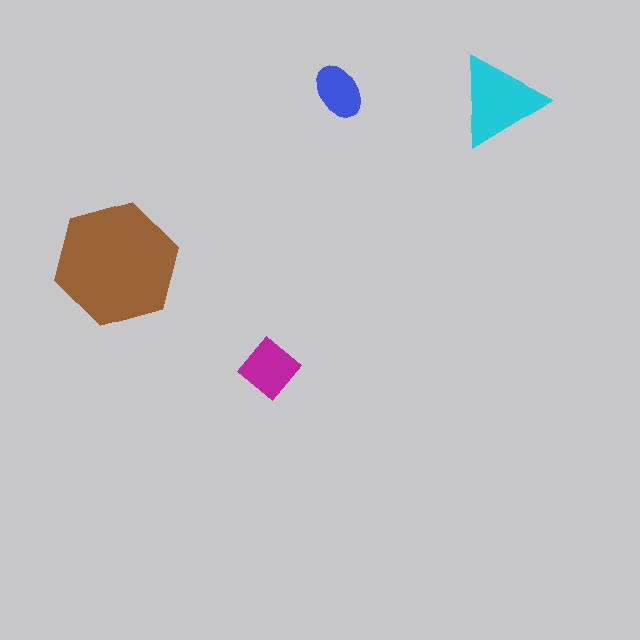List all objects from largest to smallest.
The brown hexagon, the cyan triangle, the magenta diamond, the blue ellipse.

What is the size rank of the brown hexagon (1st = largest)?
1st.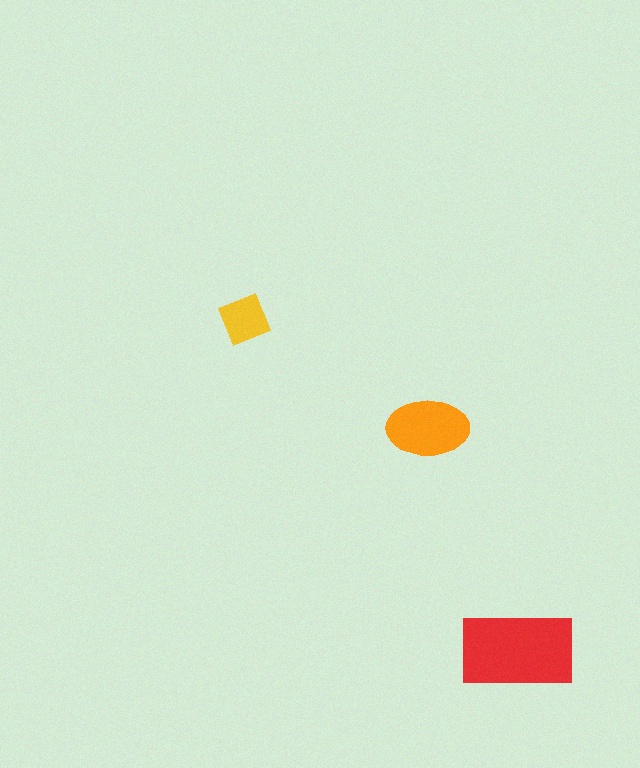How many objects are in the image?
There are 3 objects in the image.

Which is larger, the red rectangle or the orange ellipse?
The red rectangle.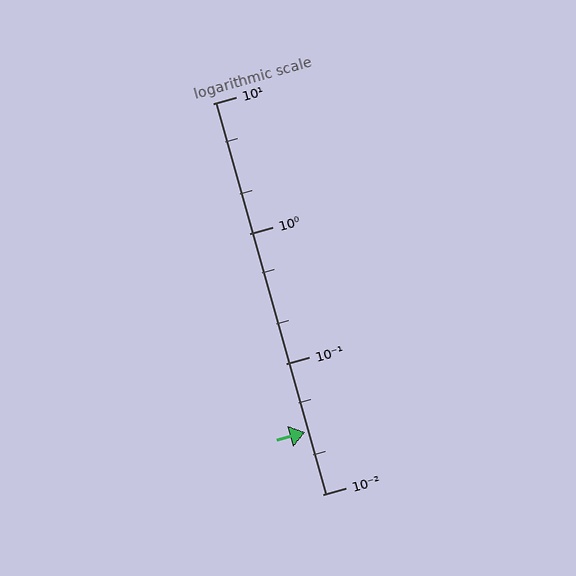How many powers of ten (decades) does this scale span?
The scale spans 3 decades, from 0.01 to 10.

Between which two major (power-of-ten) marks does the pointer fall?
The pointer is between 0.01 and 0.1.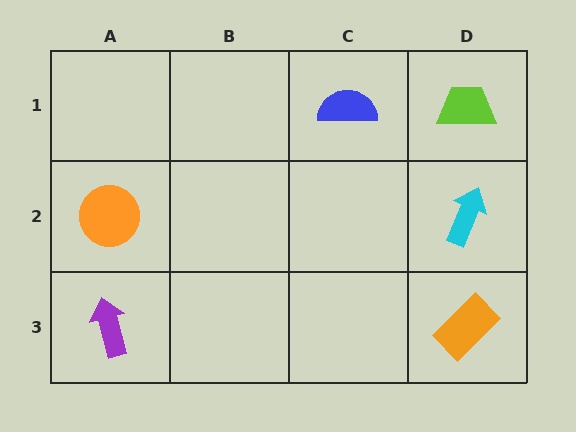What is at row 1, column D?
A lime trapezoid.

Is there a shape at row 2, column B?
No, that cell is empty.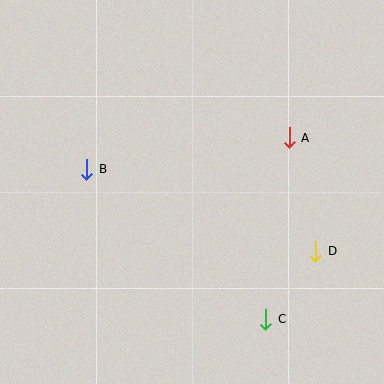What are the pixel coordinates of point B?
Point B is at (87, 169).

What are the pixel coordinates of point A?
Point A is at (289, 138).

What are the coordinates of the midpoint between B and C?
The midpoint between B and C is at (176, 244).